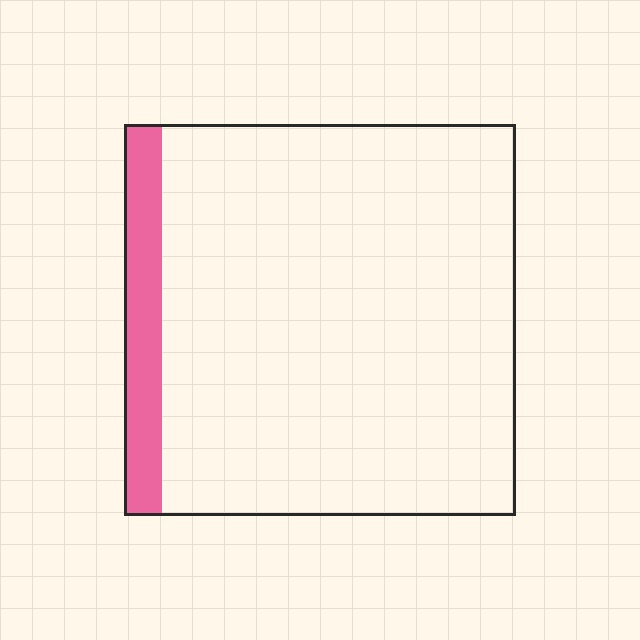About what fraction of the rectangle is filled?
About one tenth (1/10).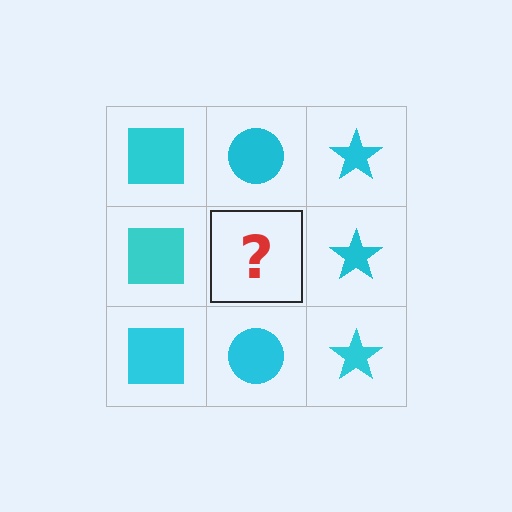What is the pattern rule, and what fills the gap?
The rule is that each column has a consistent shape. The gap should be filled with a cyan circle.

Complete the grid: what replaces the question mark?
The question mark should be replaced with a cyan circle.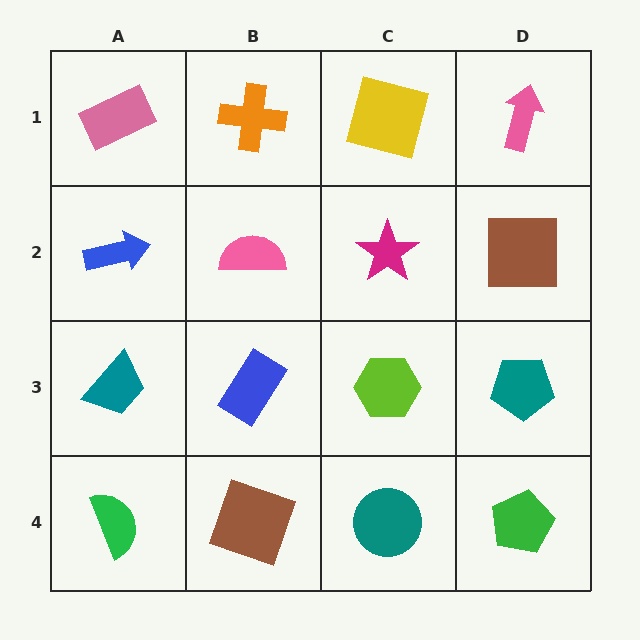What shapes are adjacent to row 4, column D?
A teal pentagon (row 3, column D), a teal circle (row 4, column C).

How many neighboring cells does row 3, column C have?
4.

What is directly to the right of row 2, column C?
A brown square.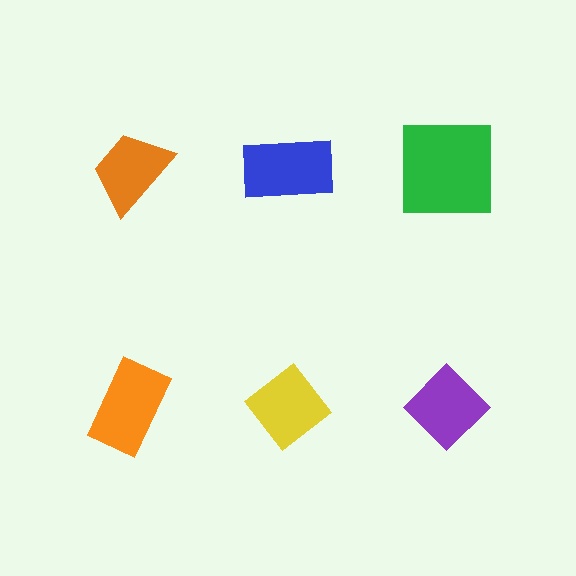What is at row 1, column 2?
A blue rectangle.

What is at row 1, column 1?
An orange trapezoid.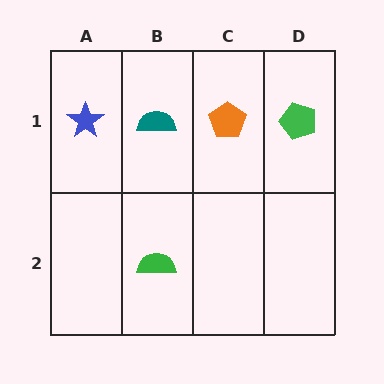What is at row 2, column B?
A green semicircle.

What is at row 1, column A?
A blue star.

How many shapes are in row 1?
4 shapes.